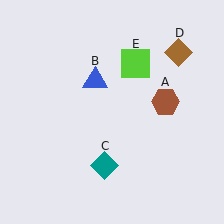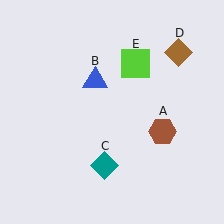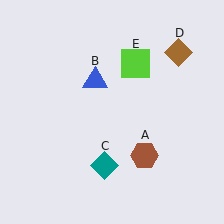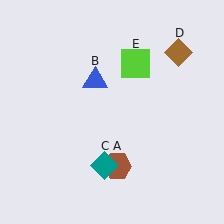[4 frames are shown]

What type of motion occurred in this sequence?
The brown hexagon (object A) rotated clockwise around the center of the scene.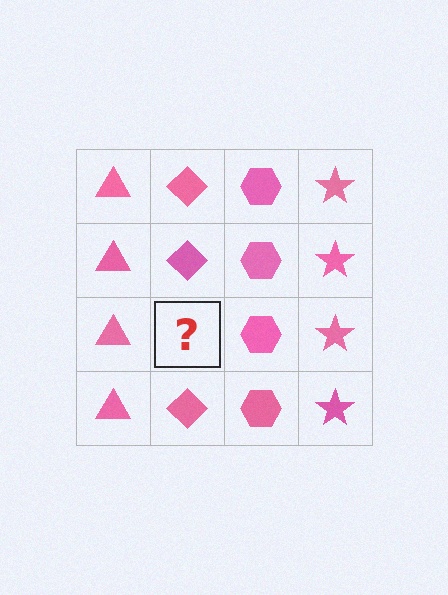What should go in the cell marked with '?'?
The missing cell should contain a pink diamond.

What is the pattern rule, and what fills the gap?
The rule is that each column has a consistent shape. The gap should be filled with a pink diamond.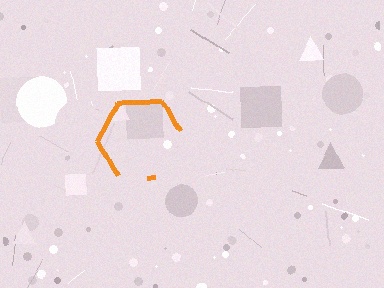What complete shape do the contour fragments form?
The contour fragments form a hexagon.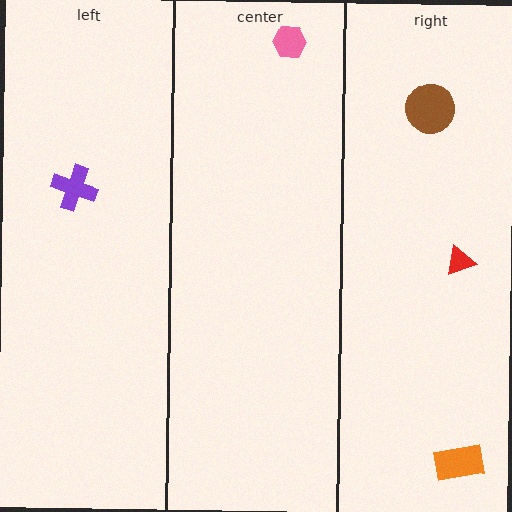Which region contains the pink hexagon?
The center region.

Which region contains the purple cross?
The left region.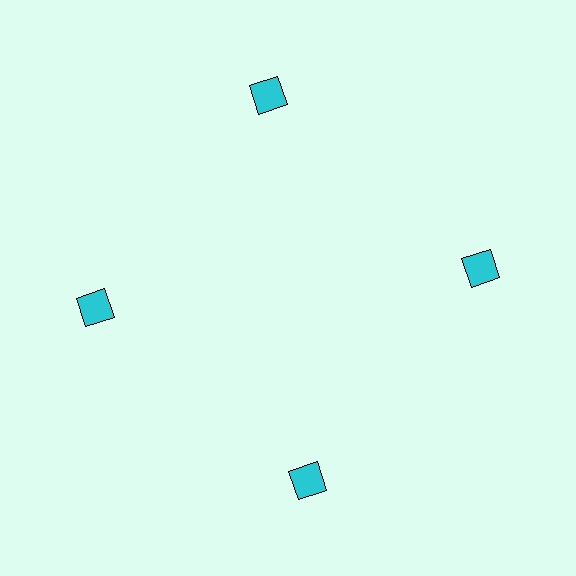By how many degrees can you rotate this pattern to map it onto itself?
The pattern maps onto itself every 90 degrees of rotation.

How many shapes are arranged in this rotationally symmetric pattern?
There are 4 shapes, arranged in 4 groups of 1.